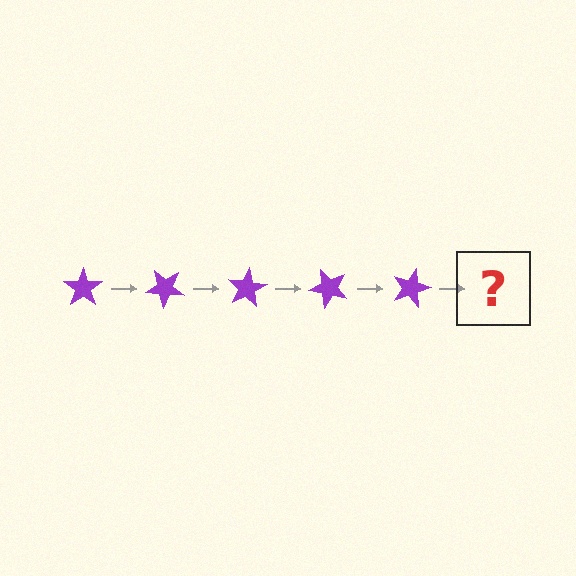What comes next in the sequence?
The next element should be a purple star rotated 200 degrees.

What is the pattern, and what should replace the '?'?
The pattern is that the star rotates 40 degrees each step. The '?' should be a purple star rotated 200 degrees.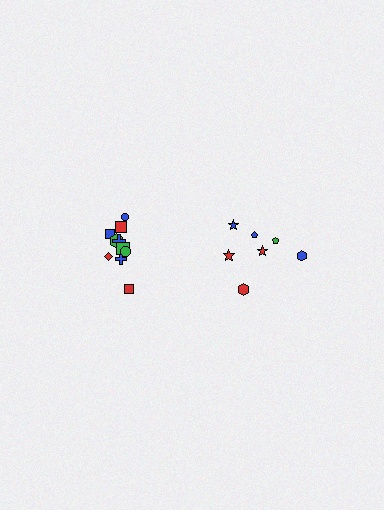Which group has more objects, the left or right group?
The left group.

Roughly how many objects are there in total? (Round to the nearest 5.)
Roughly 15 objects in total.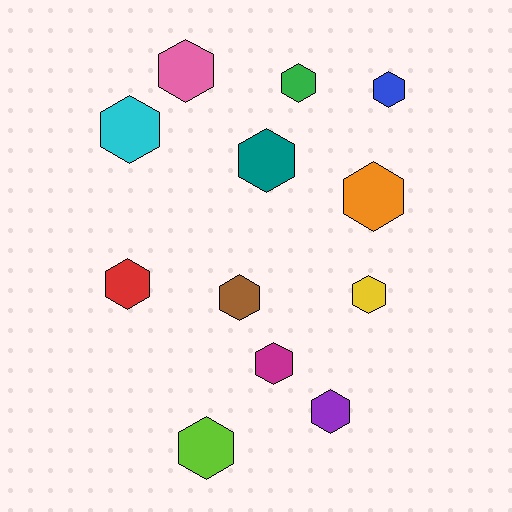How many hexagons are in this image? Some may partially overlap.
There are 12 hexagons.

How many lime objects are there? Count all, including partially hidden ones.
There is 1 lime object.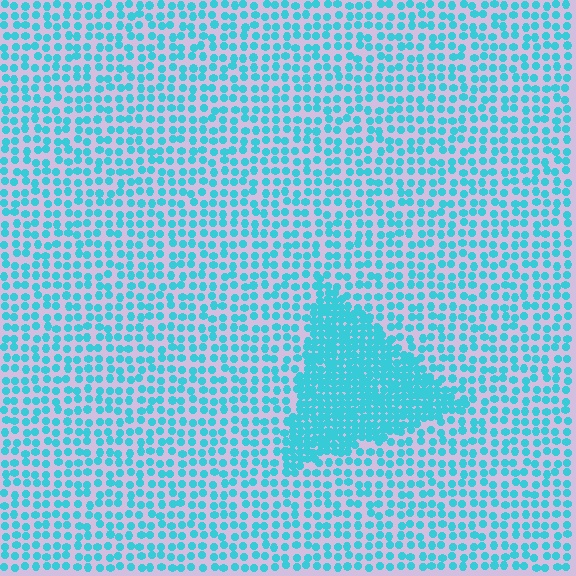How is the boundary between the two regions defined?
The boundary is defined by a change in element density (approximately 2.3x ratio). All elements are the same color, size, and shape.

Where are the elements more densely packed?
The elements are more densely packed inside the triangle boundary.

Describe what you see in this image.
The image contains small cyan elements arranged at two different densities. A triangle-shaped region is visible where the elements are more densely packed than the surrounding area.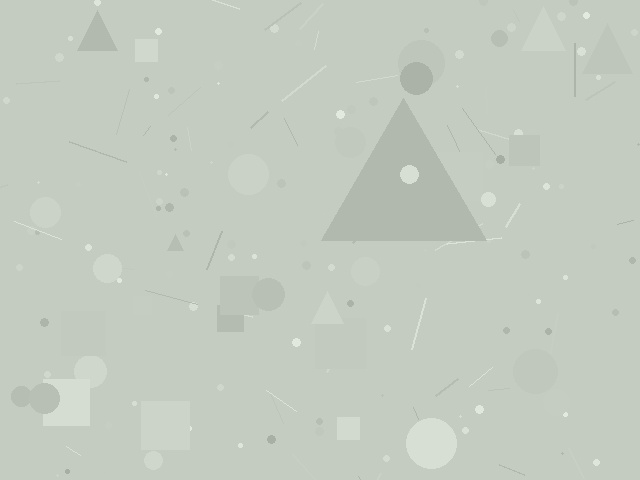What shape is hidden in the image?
A triangle is hidden in the image.